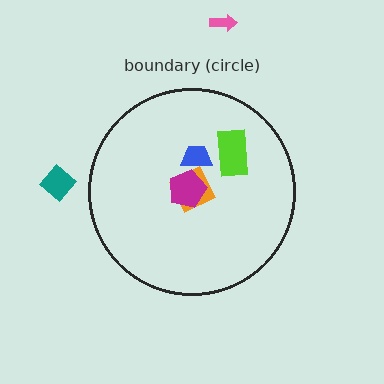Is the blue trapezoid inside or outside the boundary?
Inside.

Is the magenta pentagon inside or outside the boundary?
Inside.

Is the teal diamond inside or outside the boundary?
Outside.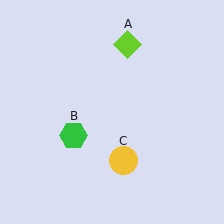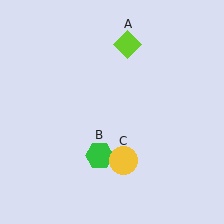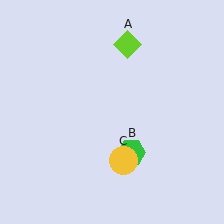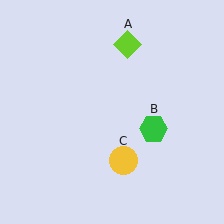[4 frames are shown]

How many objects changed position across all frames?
1 object changed position: green hexagon (object B).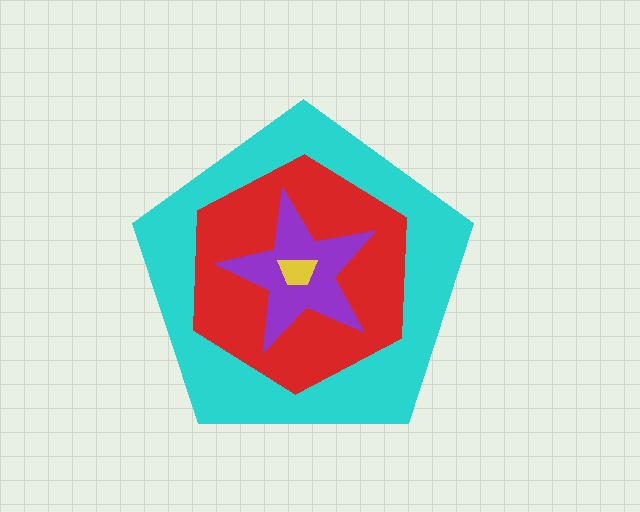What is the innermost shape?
The yellow trapezoid.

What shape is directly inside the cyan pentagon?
The red hexagon.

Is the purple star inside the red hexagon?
Yes.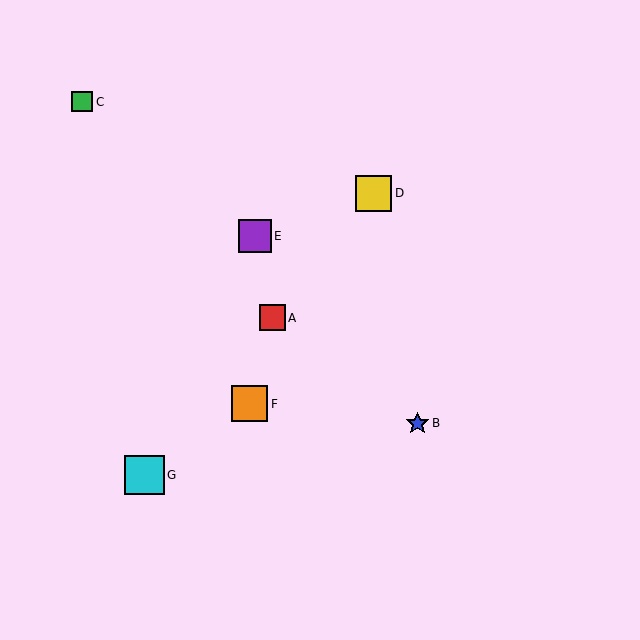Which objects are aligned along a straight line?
Objects A, D, G are aligned along a straight line.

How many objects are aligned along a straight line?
3 objects (A, D, G) are aligned along a straight line.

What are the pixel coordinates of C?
Object C is at (82, 102).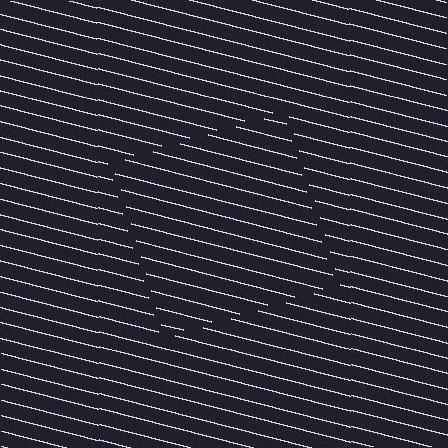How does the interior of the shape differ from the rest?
The interior of the shape contains the same grating, shifted by half a period — the contour is defined by the phase discontinuity where line-ends from the inner and outer gratings abut.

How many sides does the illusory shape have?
4 sides — the line-ends trace a square.